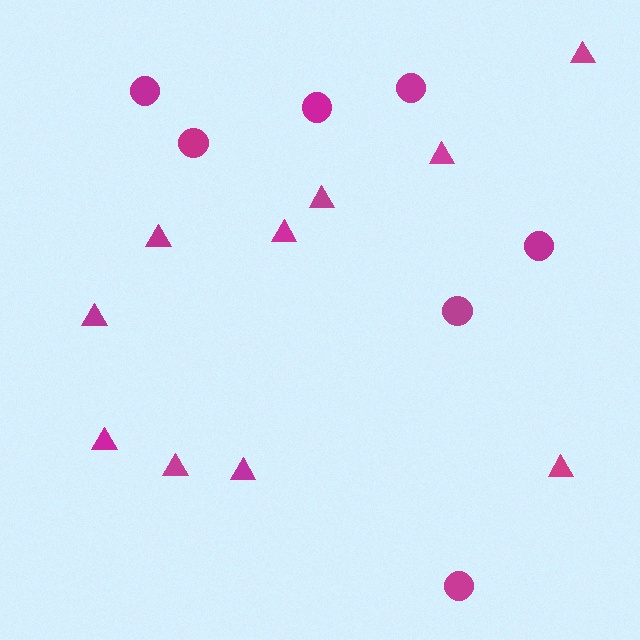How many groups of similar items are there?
There are 2 groups: one group of triangles (10) and one group of circles (7).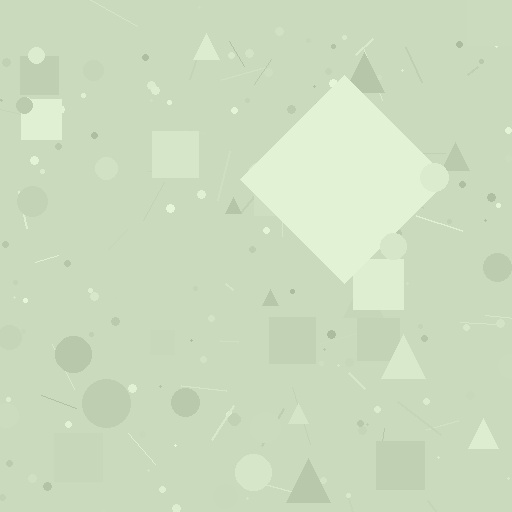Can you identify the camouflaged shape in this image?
The camouflaged shape is a diamond.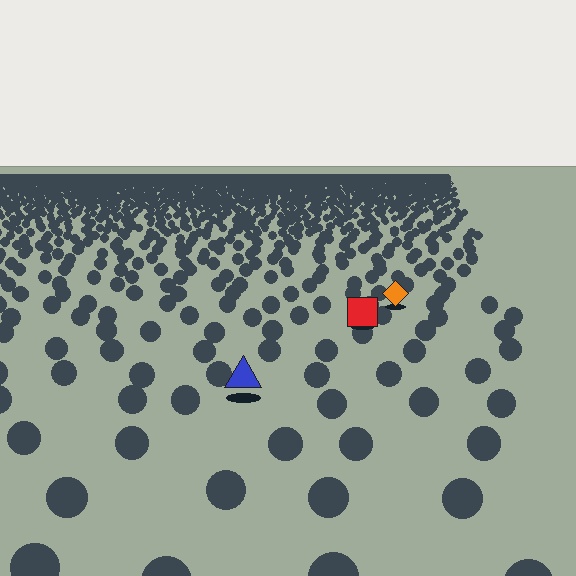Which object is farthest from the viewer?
The orange diamond is farthest from the viewer. It appears smaller and the ground texture around it is denser.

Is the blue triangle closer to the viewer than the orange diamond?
Yes. The blue triangle is closer — you can tell from the texture gradient: the ground texture is coarser near it.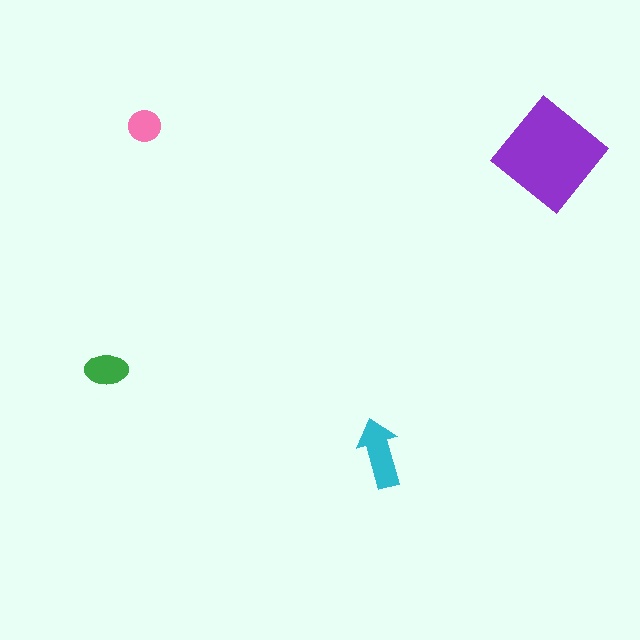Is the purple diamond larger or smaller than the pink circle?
Larger.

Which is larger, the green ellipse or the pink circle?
The green ellipse.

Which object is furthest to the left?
The green ellipse is leftmost.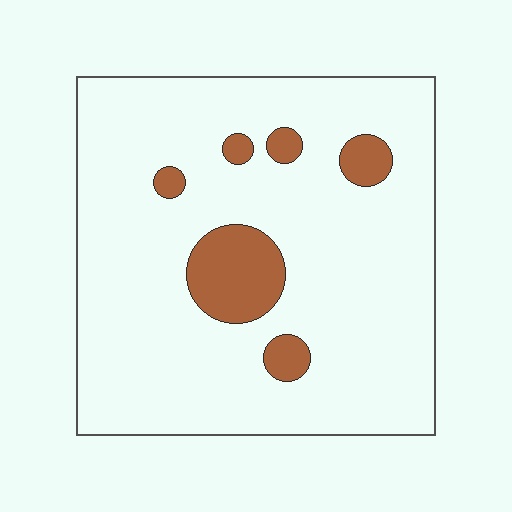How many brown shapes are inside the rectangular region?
6.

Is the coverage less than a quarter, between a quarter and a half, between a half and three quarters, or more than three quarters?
Less than a quarter.